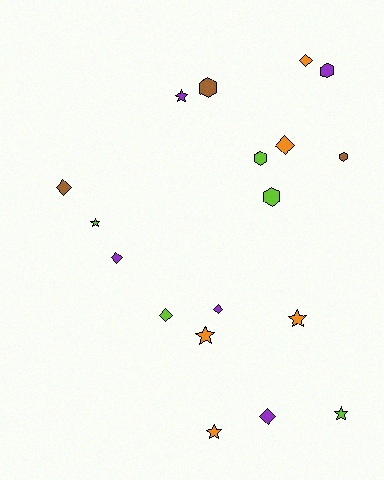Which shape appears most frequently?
Diamond, with 7 objects.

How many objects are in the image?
There are 18 objects.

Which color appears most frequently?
Purple, with 5 objects.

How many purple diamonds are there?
There are 3 purple diamonds.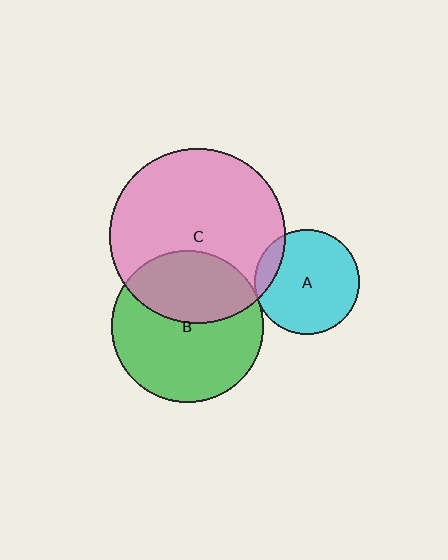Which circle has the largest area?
Circle C (pink).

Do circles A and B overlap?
Yes.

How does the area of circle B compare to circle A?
Approximately 2.1 times.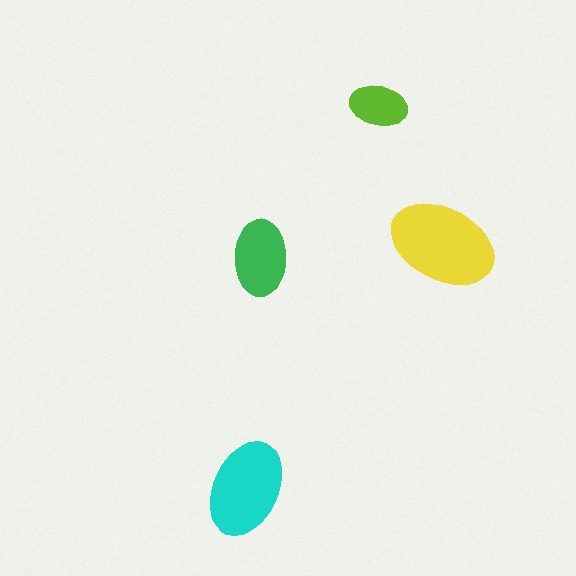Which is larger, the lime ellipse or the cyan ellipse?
The cyan one.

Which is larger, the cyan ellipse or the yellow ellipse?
The yellow one.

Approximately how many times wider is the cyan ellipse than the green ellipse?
About 1.5 times wider.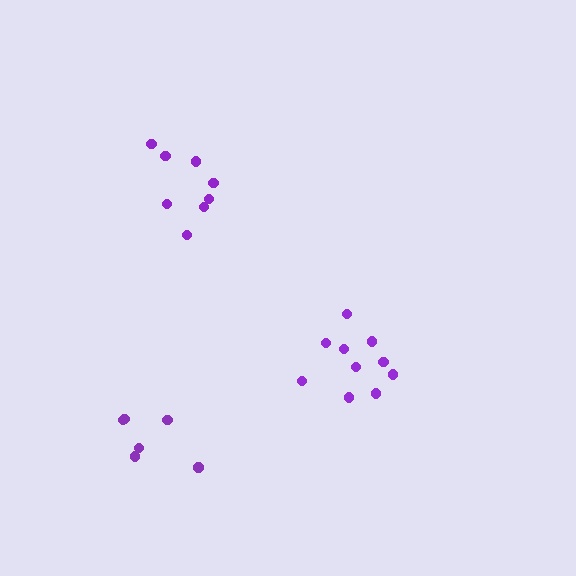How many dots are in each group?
Group 1: 10 dots, Group 2: 8 dots, Group 3: 6 dots (24 total).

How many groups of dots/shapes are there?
There are 3 groups.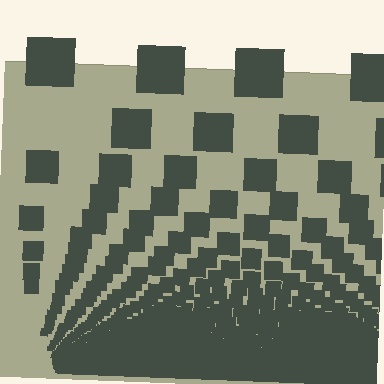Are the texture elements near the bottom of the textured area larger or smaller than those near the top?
Smaller. The gradient is inverted — elements near the bottom are smaller and denser.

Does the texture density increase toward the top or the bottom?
Density increases toward the bottom.